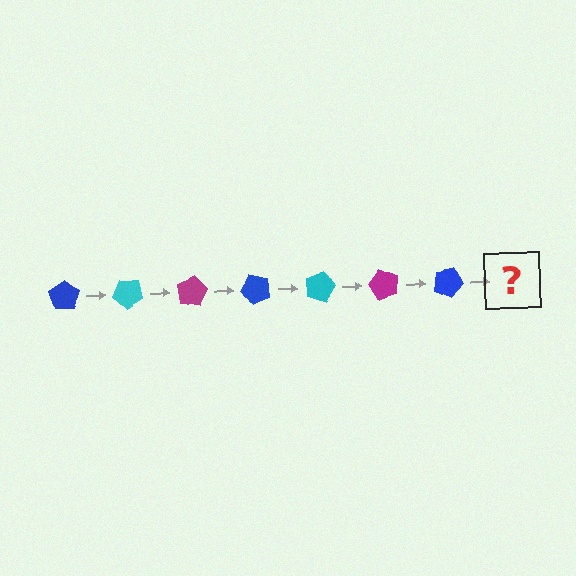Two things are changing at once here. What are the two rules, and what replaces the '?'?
The two rules are that it rotates 40 degrees each step and the color cycles through blue, cyan, and magenta. The '?' should be a cyan pentagon, rotated 280 degrees from the start.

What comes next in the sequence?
The next element should be a cyan pentagon, rotated 280 degrees from the start.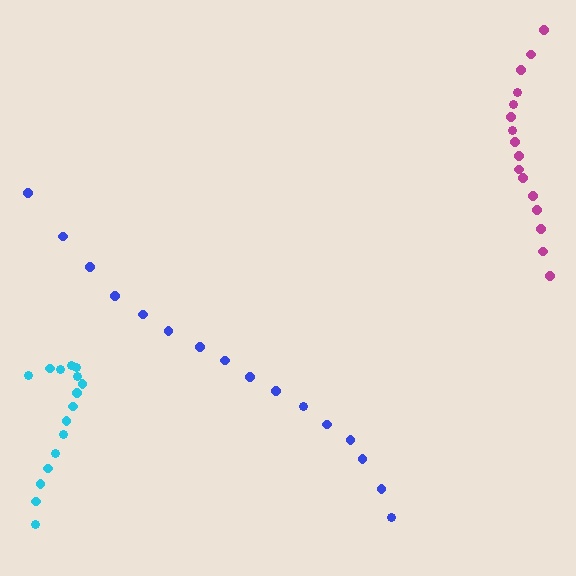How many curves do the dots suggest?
There are 3 distinct paths.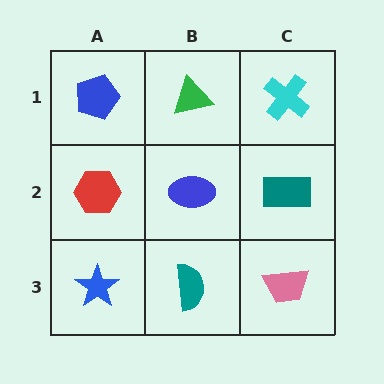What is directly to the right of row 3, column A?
A teal semicircle.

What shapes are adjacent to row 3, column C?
A teal rectangle (row 2, column C), a teal semicircle (row 3, column B).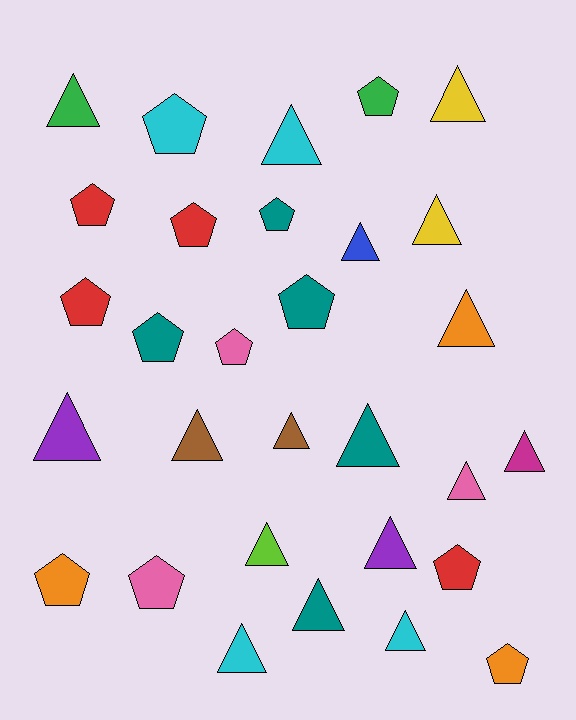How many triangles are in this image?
There are 17 triangles.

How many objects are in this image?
There are 30 objects.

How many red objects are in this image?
There are 4 red objects.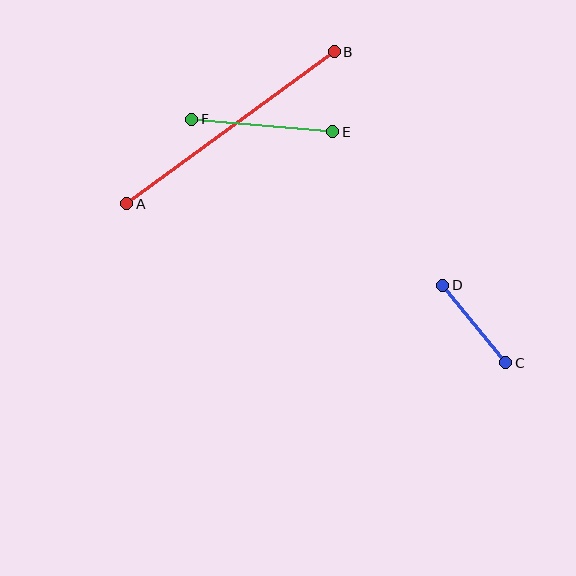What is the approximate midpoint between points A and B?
The midpoint is at approximately (231, 128) pixels.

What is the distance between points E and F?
The distance is approximately 141 pixels.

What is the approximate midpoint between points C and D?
The midpoint is at approximately (474, 324) pixels.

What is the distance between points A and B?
The distance is approximately 257 pixels.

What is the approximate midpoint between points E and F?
The midpoint is at approximately (262, 125) pixels.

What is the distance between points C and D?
The distance is approximately 100 pixels.